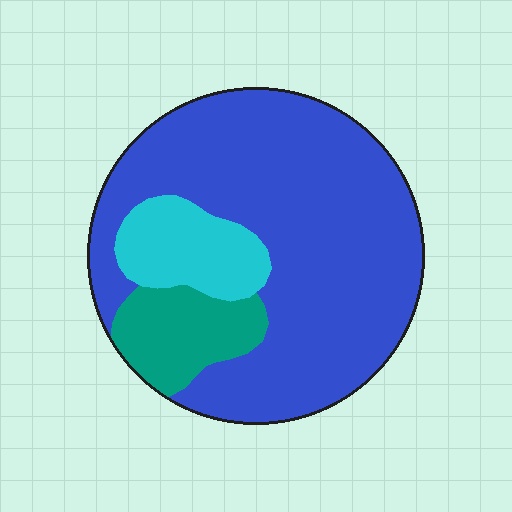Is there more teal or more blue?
Blue.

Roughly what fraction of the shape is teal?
Teal covers around 15% of the shape.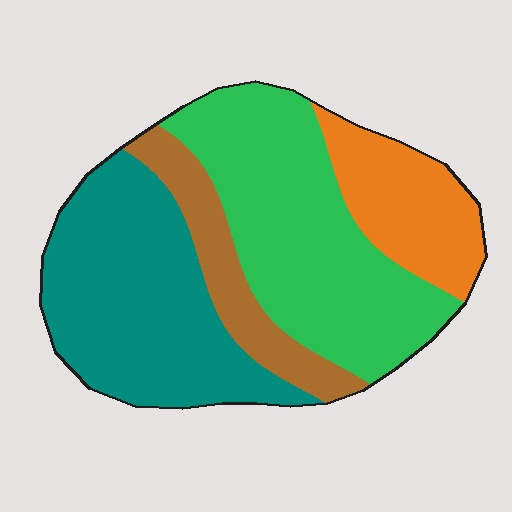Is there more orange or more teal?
Teal.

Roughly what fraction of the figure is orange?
Orange takes up less than a quarter of the figure.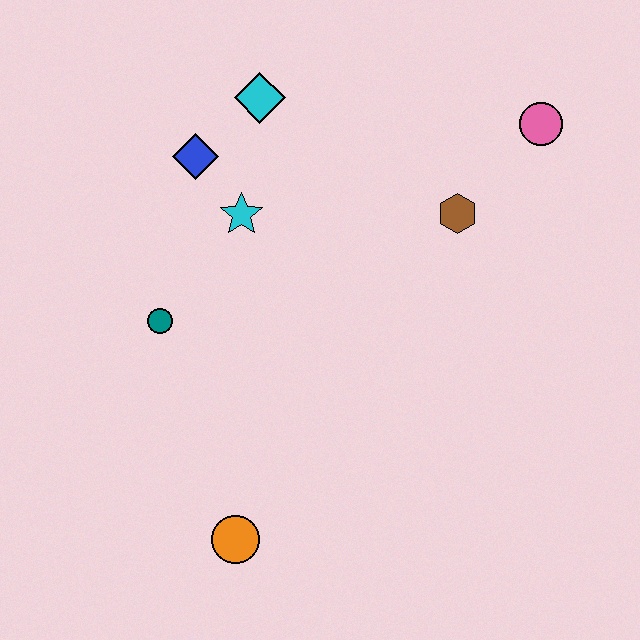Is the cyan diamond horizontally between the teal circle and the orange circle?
No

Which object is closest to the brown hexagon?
The pink circle is closest to the brown hexagon.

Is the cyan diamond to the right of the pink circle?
No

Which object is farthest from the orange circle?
The pink circle is farthest from the orange circle.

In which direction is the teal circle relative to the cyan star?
The teal circle is below the cyan star.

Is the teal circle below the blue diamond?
Yes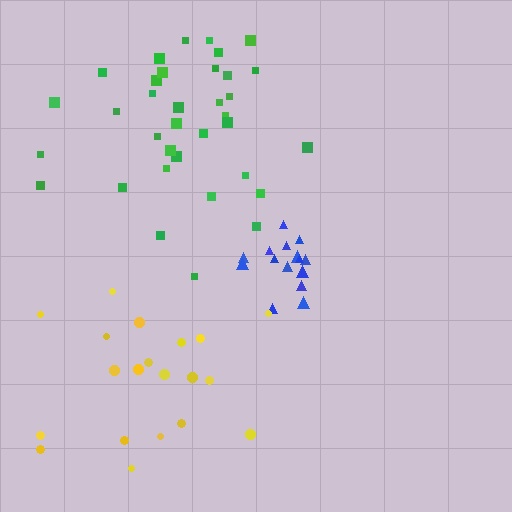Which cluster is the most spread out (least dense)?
Yellow.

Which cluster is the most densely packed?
Blue.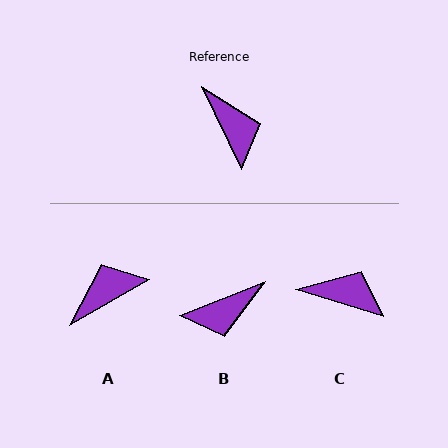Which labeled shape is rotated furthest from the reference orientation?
A, about 95 degrees away.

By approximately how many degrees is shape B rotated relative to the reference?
Approximately 94 degrees clockwise.